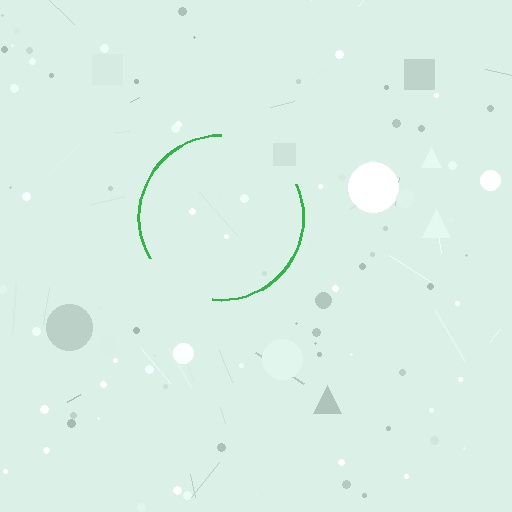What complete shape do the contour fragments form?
The contour fragments form a circle.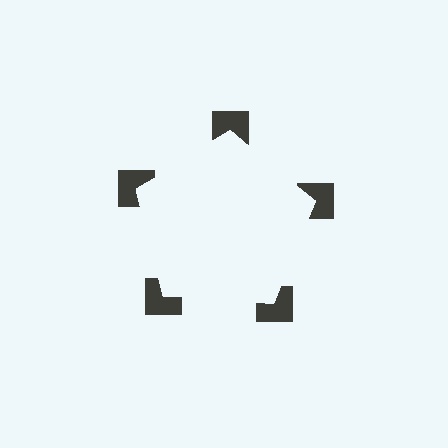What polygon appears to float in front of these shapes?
An illusory pentagon — its edges are inferred from the aligned wedge cuts in the notched squares, not physically drawn.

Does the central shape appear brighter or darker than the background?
It typically appears slightly brighter than the background, even though no actual brightness change is drawn.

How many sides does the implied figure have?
5 sides.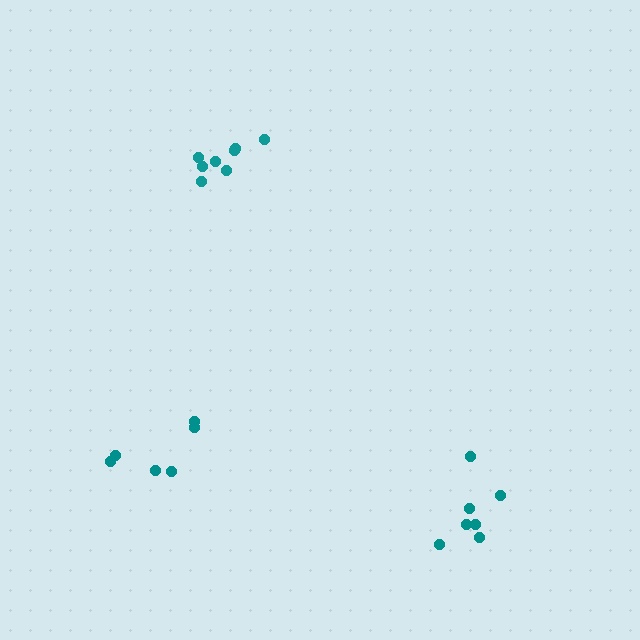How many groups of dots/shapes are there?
There are 3 groups.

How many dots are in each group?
Group 1: 7 dots, Group 2: 6 dots, Group 3: 8 dots (21 total).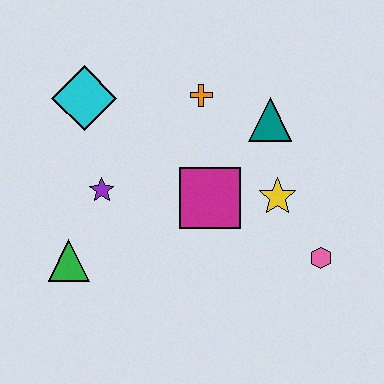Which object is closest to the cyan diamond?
The purple star is closest to the cyan diamond.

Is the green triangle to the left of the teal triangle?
Yes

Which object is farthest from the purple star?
The pink hexagon is farthest from the purple star.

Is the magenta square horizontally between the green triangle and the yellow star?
Yes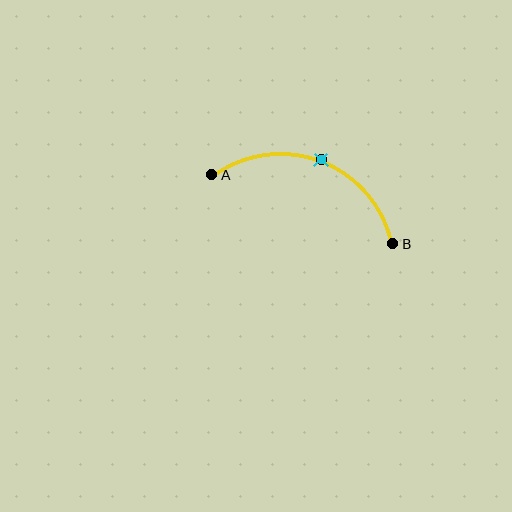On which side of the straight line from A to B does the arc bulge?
The arc bulges above the straight line connecting A and B.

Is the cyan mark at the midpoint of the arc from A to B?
Yes. The cyan mark lies on the arc at equal arc-length from both A and B — it is the arc midpoint.